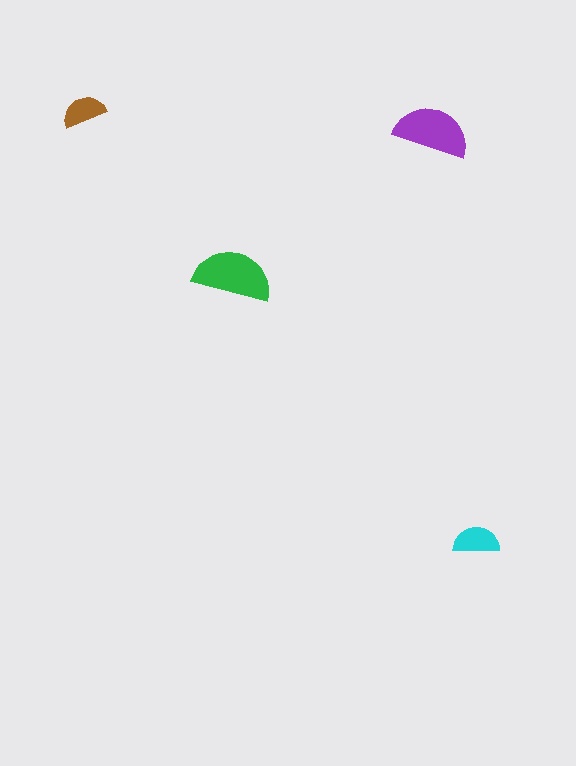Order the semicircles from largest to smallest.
the green one, the purple one, the cyan one, the brown one.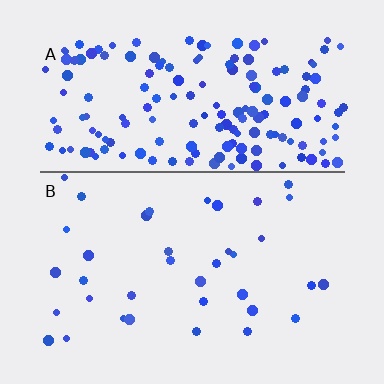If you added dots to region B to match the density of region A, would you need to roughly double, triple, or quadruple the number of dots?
Approximately quadruple.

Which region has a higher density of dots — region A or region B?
A (the top).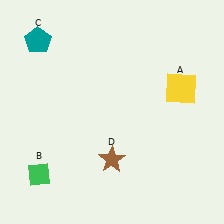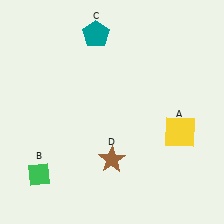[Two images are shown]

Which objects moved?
The objects that moved are: the yellow square (A), the teal pentagon (C).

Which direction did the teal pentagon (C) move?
The teal pentagon (C) moved right.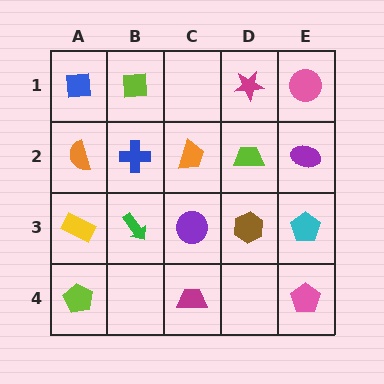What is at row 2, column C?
An orange trapezoid.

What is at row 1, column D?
A magenta star.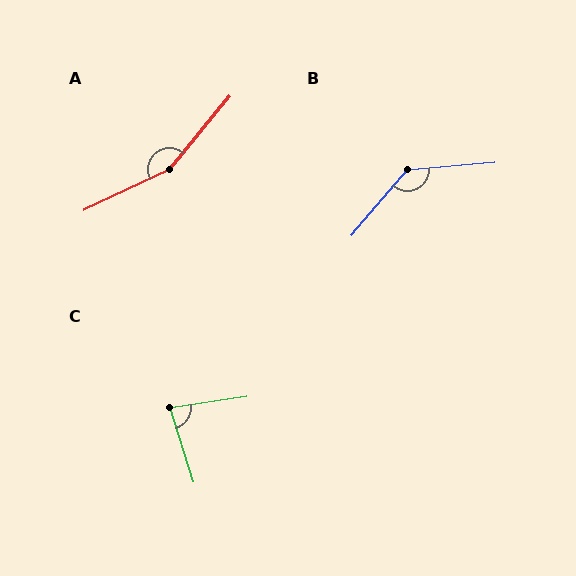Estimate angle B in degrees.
Approximately 135 degrees.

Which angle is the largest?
A, at approximately 155 degrees.